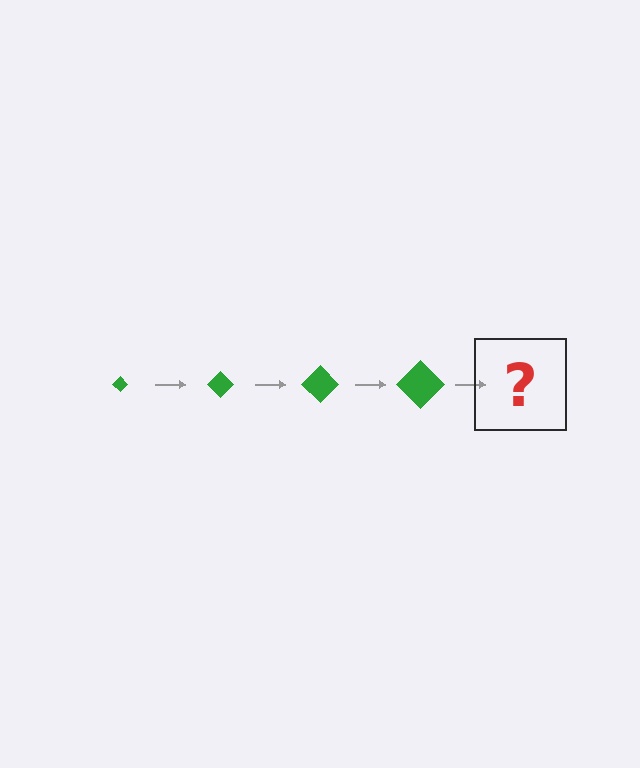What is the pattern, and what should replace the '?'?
The pattern is that the diamond gets progressively larger each step. The '?' should be a green diamond, larger than the previous one.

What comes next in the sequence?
The next element should be a green diamond, larger than the previous one.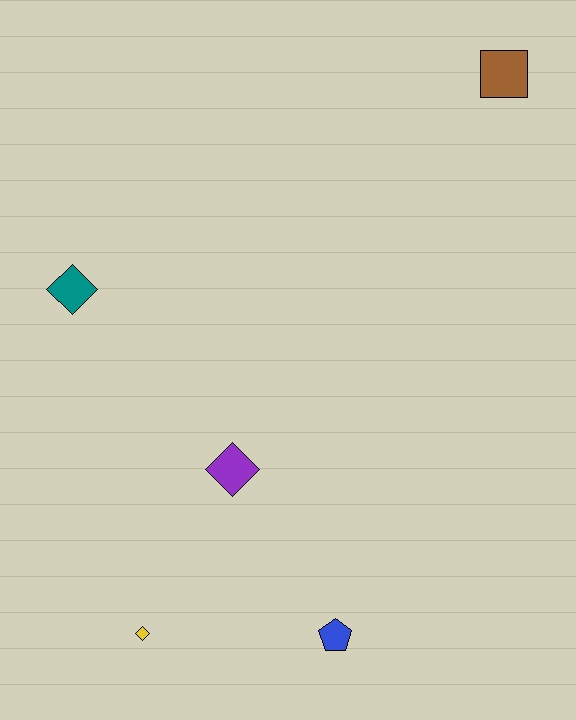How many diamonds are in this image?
There are 3 diamonds.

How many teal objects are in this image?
There is 1 teal object.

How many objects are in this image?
There are 5 objects.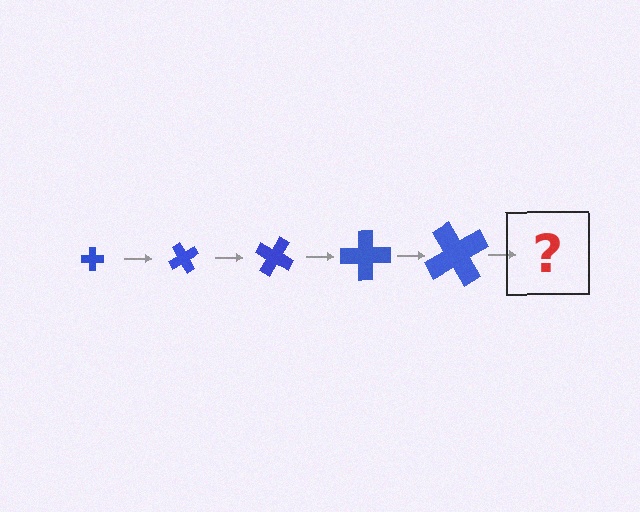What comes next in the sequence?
The next element should be a cross, larger than the previous one and rotated 300 degrees from the start.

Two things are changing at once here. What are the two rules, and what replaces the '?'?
The two rules are that the cross grows larger each step and it rotates 60 degrees each step. The '?' should be a cross, larger than the previous one and rotated 300 degrees from the start.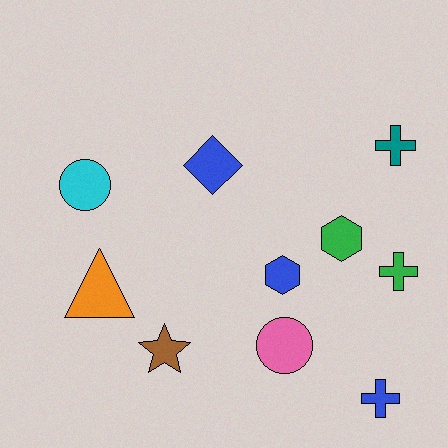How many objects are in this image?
There are 10 objects.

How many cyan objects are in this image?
There is 1 cyan object.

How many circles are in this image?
There are 2 circles.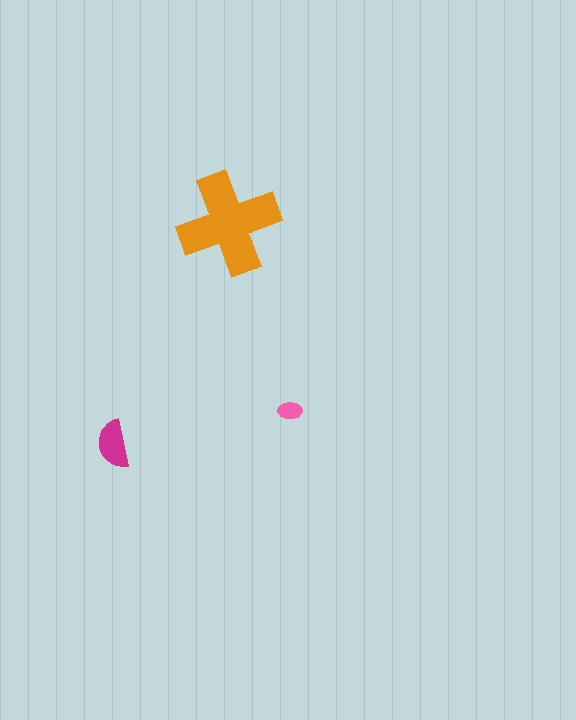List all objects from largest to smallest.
The orange cross, the magenta semicircle, the pink ellipse.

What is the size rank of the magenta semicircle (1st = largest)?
2nd.